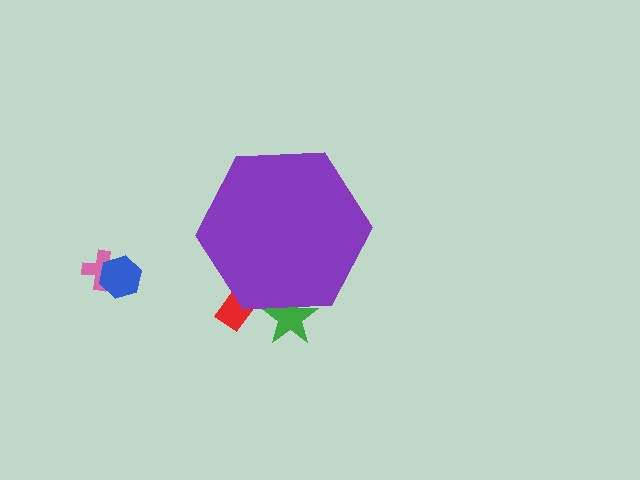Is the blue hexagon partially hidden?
No, the blue hexagon is fully visible.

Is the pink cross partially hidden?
No, the pink cross is fully visible.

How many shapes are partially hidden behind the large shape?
2 shapes are partially hidden.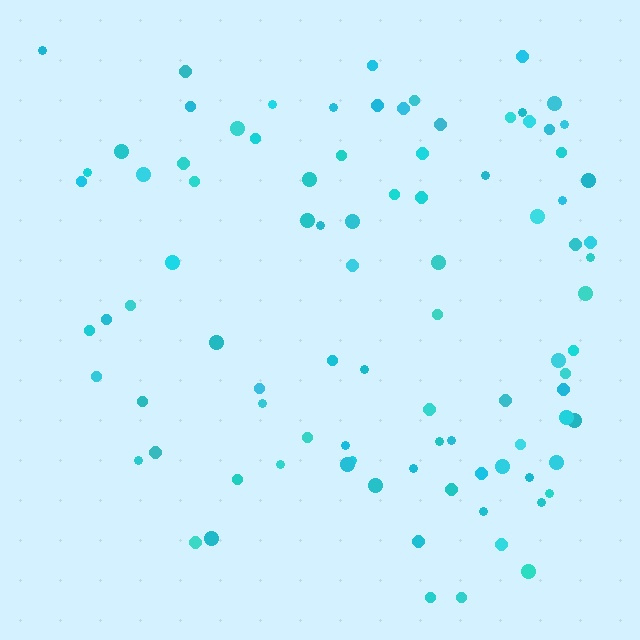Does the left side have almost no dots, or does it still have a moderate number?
Still a moderate number, just noticeably fewer than the right.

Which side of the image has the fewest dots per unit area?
The left.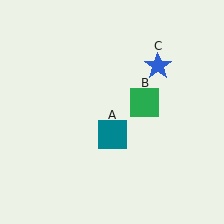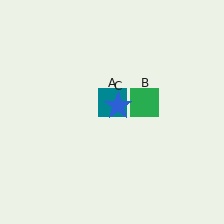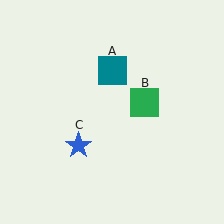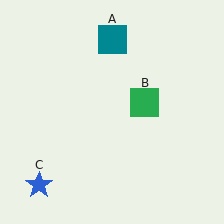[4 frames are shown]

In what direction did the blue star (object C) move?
The blue star (object C) moved down and to the left.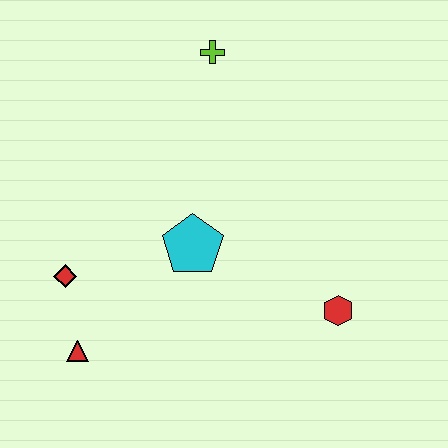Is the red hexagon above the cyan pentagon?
No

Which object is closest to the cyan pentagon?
The red diamond is closest to the cyan pentagon.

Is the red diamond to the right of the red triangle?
No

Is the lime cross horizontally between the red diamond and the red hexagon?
Yes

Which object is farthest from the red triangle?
The lime cross is farthest from the red triangle.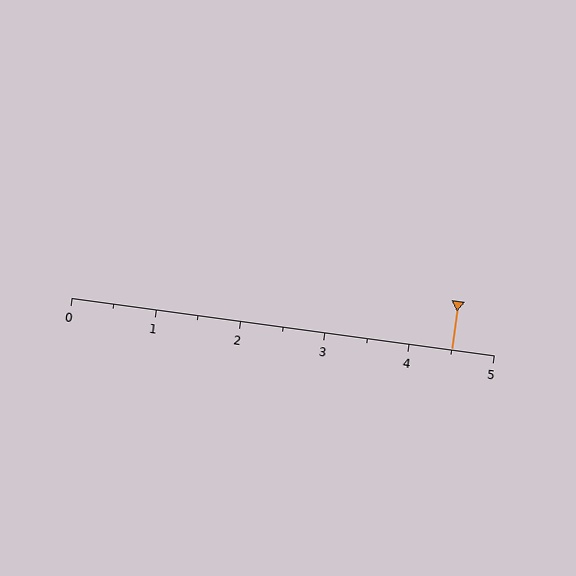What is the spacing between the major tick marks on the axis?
The major ticks are spaced 1 apart.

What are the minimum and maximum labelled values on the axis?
The axis runs from 0 to 5.